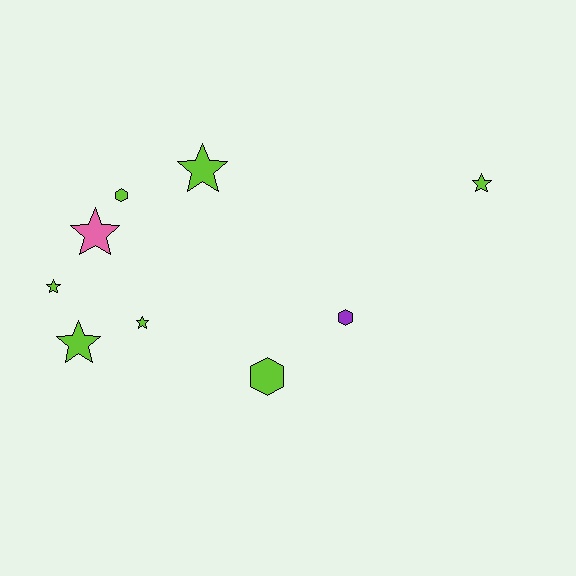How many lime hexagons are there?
There are 2 lime hexagons.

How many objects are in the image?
There are 9 objects.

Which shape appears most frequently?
Star, with 6 objects.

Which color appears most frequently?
Lime, with 7 objects.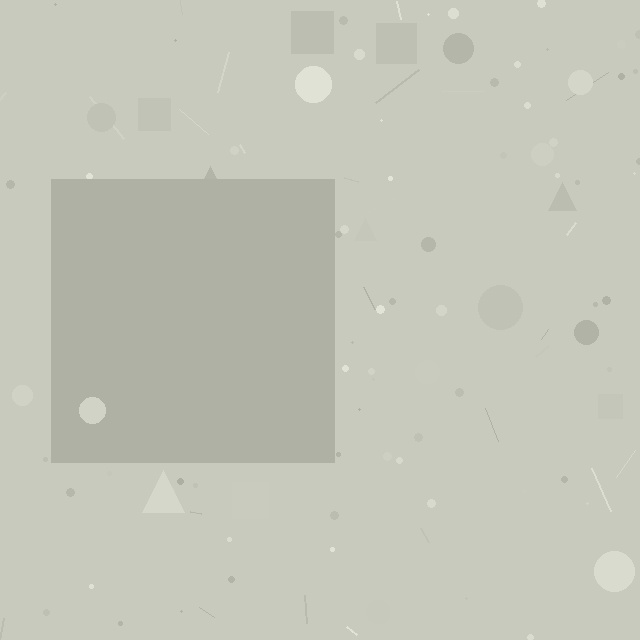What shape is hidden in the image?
A square is hidden in the image.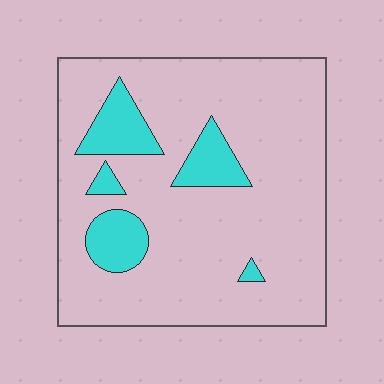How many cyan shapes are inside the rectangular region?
5.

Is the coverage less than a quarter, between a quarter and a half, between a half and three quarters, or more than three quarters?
Less than a quarter.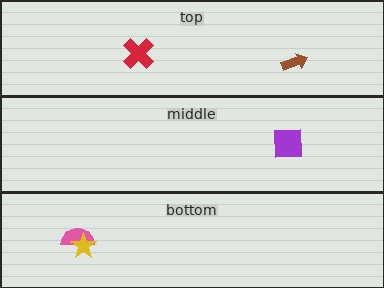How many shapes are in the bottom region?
2.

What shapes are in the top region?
The brown arrow, the red cross.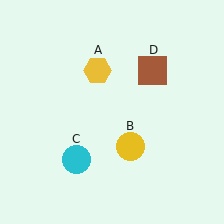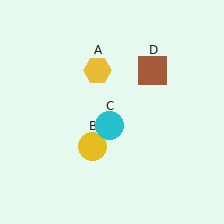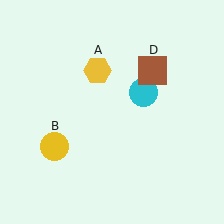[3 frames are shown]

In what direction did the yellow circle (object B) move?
The yellow circle (object B) moved left.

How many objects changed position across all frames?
2 objects changed position: yellow circle (object B), cyan circle (object C).